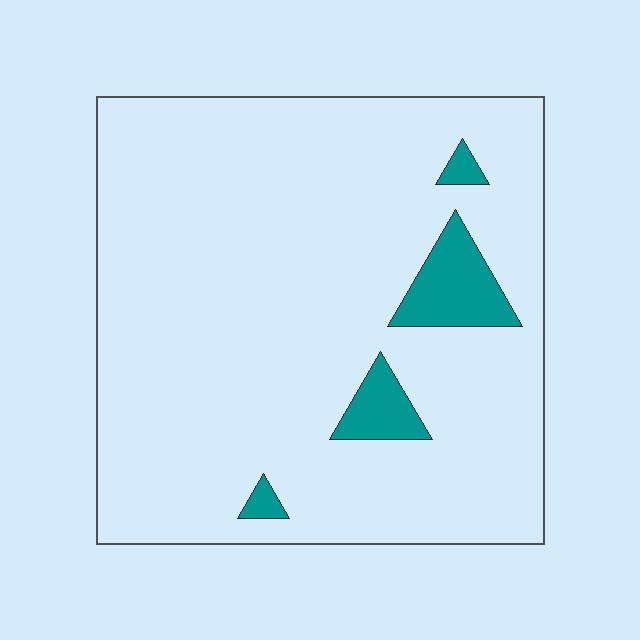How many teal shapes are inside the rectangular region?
4.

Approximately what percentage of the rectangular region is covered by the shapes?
Approximately 10%.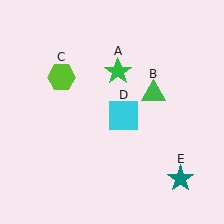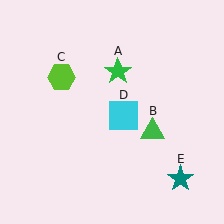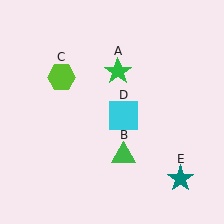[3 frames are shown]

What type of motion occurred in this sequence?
The green triangle (object B) rotated clockwise around the center of the scene.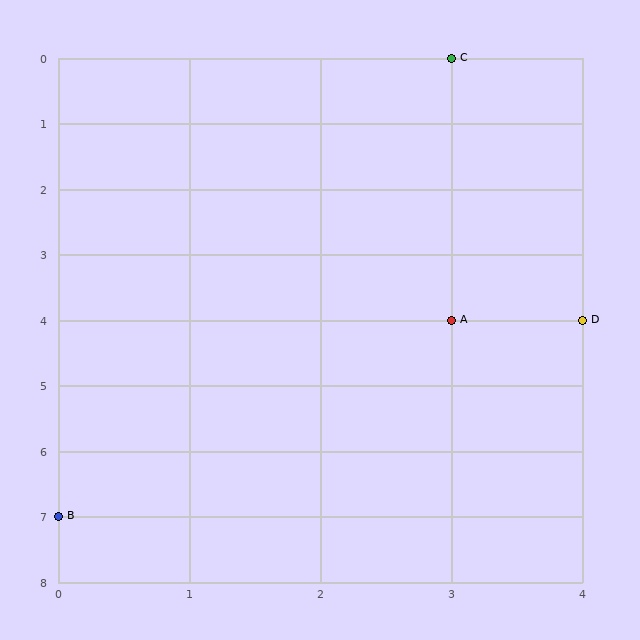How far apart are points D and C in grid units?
Points D and C are 1 column and 4 rows apart (about 4.1 grid units diagonally).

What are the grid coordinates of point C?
Point C is at grid coordinates (3, 0).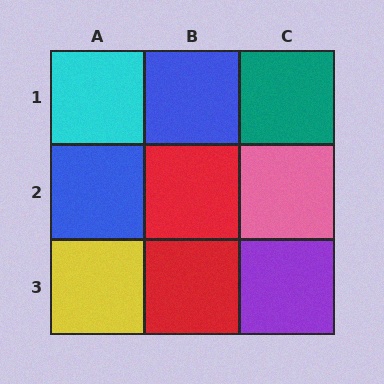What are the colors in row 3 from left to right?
Yellow, red, purple.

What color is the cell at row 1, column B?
Blue.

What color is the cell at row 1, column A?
Cyan.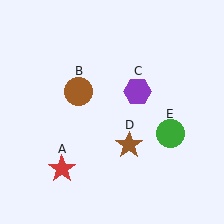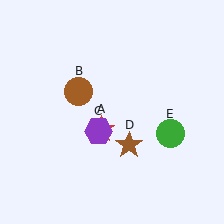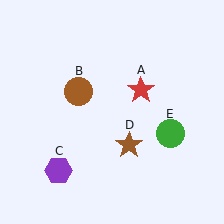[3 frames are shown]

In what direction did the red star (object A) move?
The red star (object A) moved up and to the right.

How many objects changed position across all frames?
2 objects changed position: red star (object A), purple hexagon (object C).